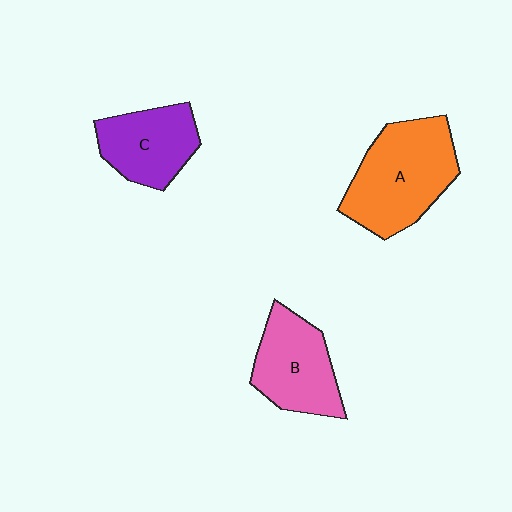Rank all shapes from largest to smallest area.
From largest to smallest: A (orange), B (pink), C (purple).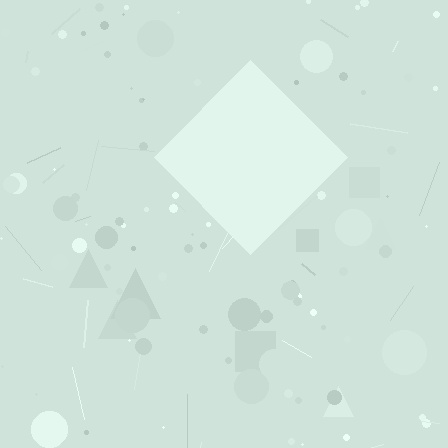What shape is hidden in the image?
A diamond is hidden in the image.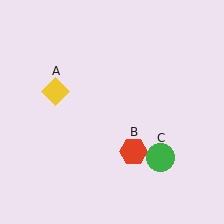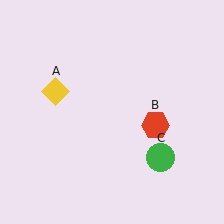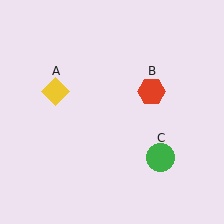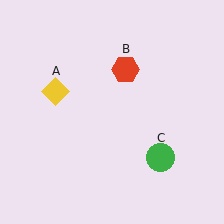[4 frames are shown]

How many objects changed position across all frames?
1 object changed position: red hexagon (object B).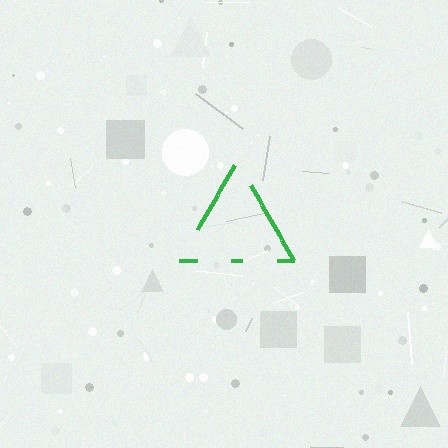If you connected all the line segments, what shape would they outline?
They would outline a triangle.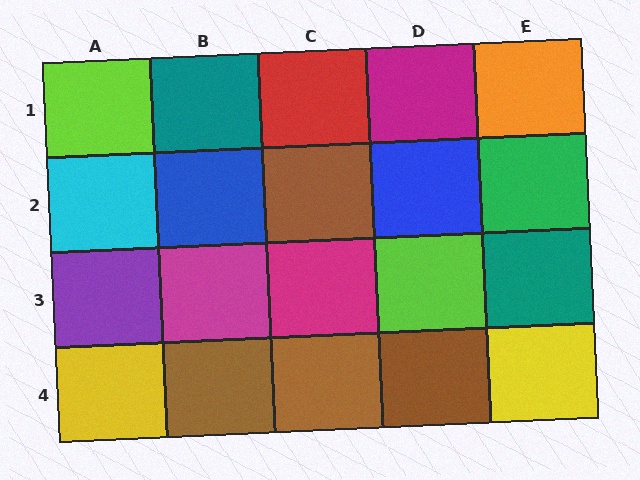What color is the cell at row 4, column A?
Yellow.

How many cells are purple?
1 cell is purple.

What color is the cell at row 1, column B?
Teal.